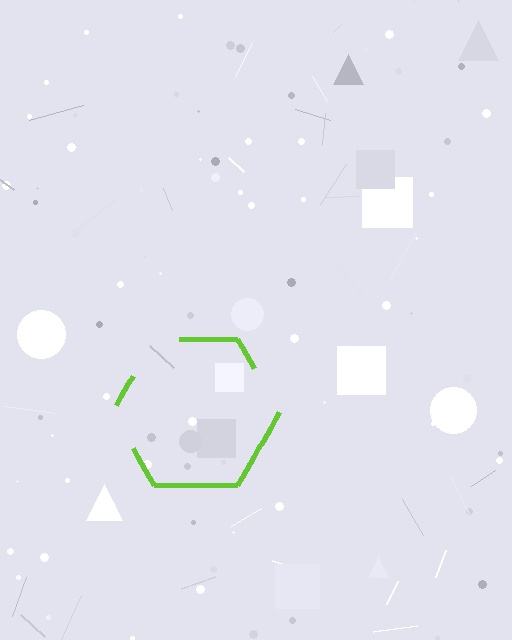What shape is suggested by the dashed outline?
The dashed outline suggests a hexagon.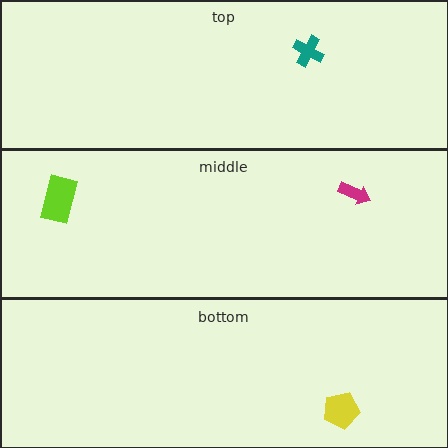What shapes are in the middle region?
The lime rectangle, the magenta arrow.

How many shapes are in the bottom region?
1.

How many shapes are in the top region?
1.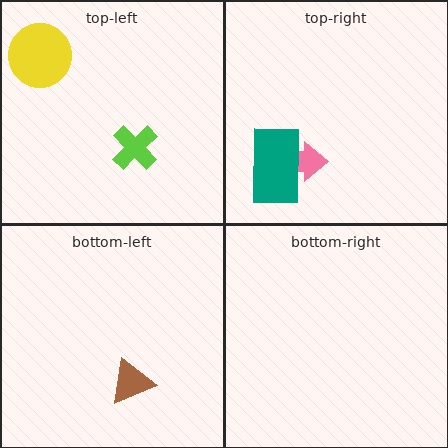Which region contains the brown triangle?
The bottom-left region.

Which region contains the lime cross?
The top-left region.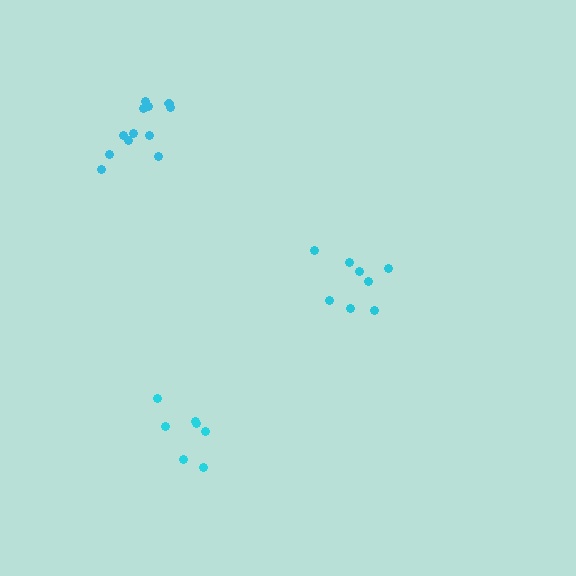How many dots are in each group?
Group 1: 7 dots, Group 2: 12 dots, Group 3: 8 dots (27 total).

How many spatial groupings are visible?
There are 3 spatial groupings.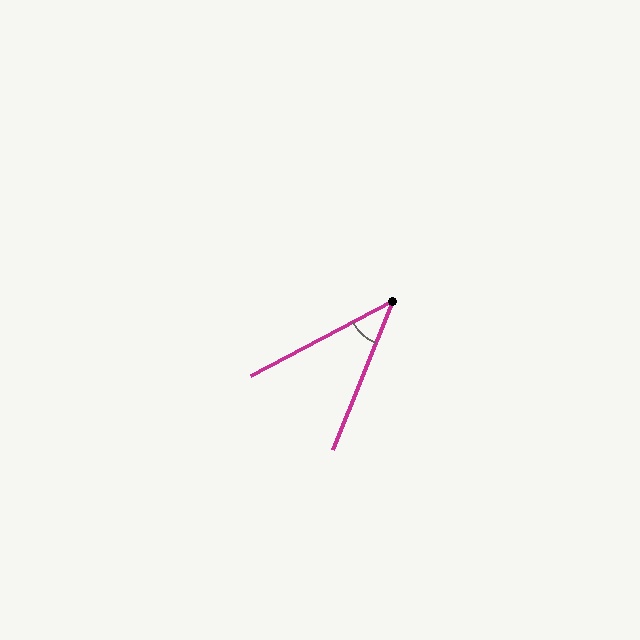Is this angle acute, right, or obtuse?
It is acute.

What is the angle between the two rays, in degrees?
Approximately 40 degrees.